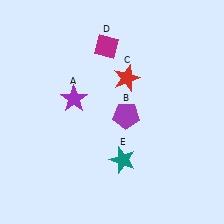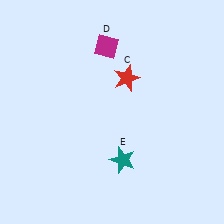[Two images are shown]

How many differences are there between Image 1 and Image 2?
There are 2 differences between the two images.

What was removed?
The purple star (A), the purple pentagon (B) were removed in Image 2.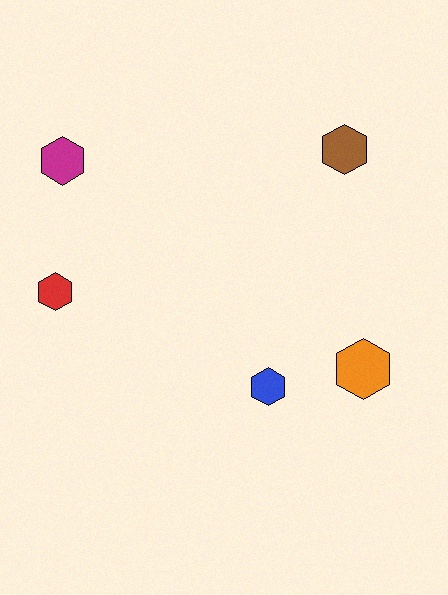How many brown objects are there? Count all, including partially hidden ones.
There is 1 brown object.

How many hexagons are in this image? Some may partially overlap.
There are 5 hexagons.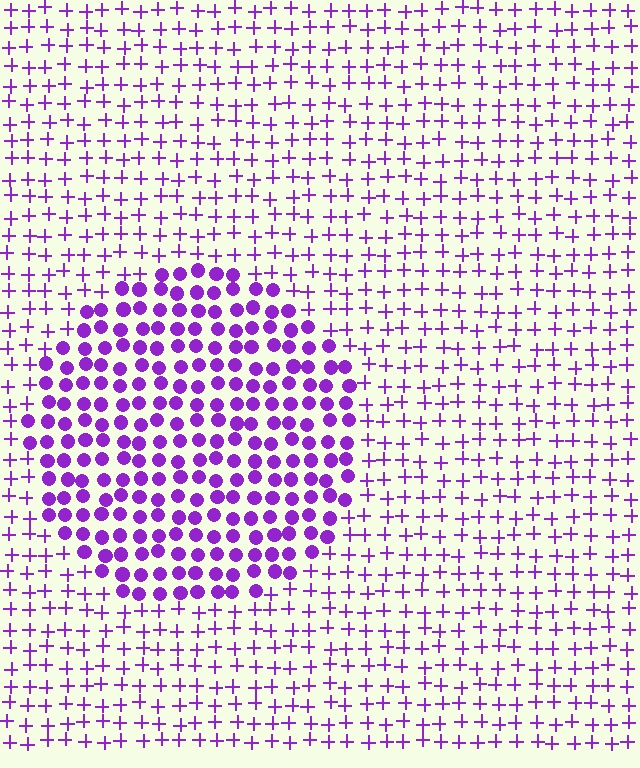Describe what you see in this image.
The image is filled with small purple elements arranged in a uniform grid. A circle-shaped region contains circles, while the surrounding area contains plus signs. The boundary is defined purely by the change in element shape.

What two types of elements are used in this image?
The image uses circles inside the circle region and plus signs outside it.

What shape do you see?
I see a circle.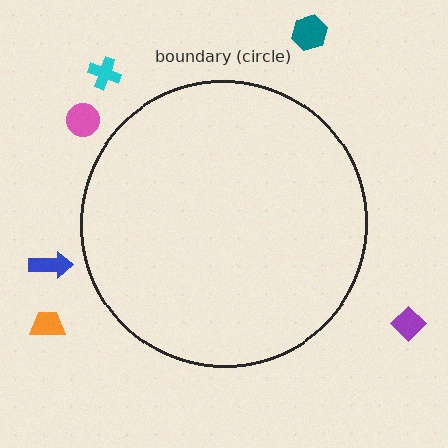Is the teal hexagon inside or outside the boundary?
Outside.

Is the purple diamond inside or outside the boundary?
Outside.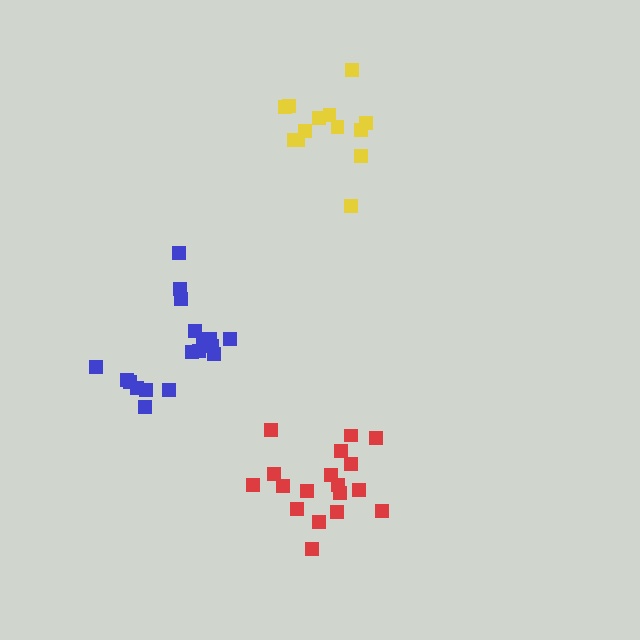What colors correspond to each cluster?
The clusters are colored: blue, yellow, red.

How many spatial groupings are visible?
There are 3 spatial groupings.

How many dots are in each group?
Group 1: 18 dots, Group 2: 13 dots, Group 3: 18 dots (49 total).